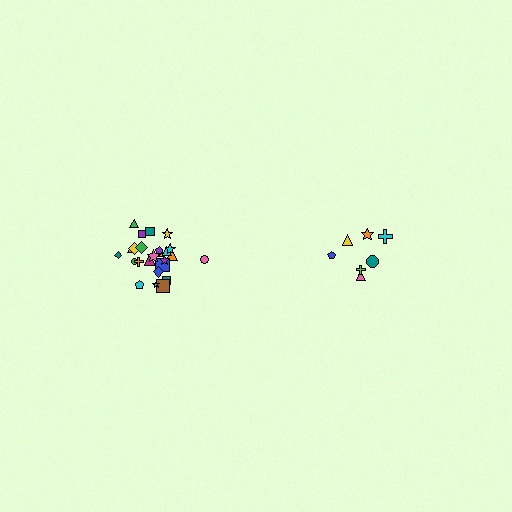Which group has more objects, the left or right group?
The left group.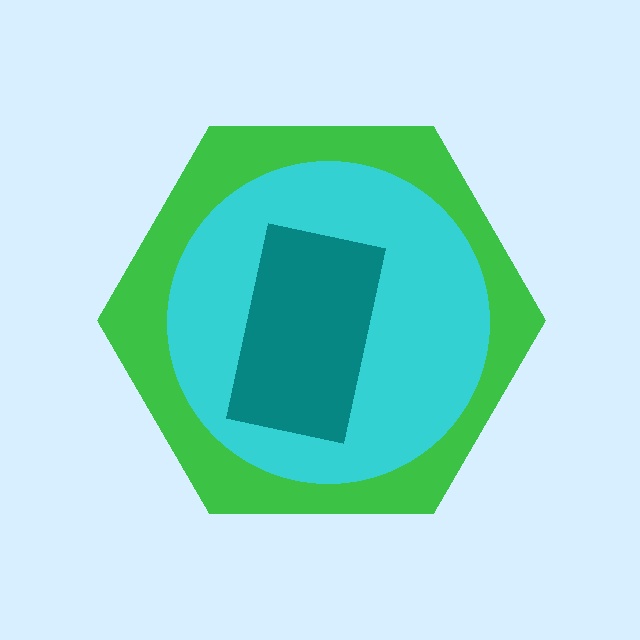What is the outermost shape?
The green hexagon.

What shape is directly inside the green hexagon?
The cyan circle.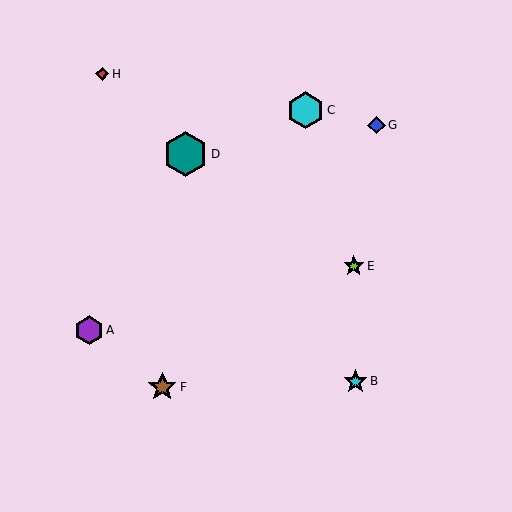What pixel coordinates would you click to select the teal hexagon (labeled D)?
Click at (185, 154) to select the teal hexagon D.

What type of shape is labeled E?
Shape E is a lime star.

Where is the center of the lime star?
The center of the lime star is at (354, 266).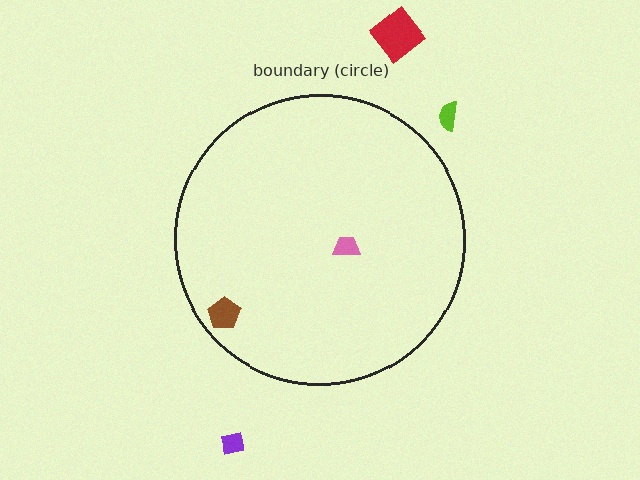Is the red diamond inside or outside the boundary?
Outside.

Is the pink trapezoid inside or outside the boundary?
Inside.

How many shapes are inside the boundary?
2 inside, 3 outside.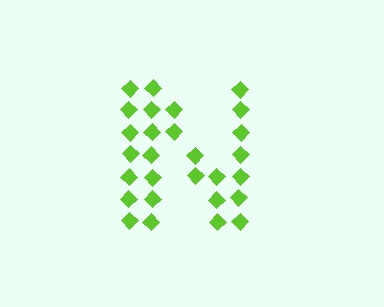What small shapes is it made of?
It is made of small diamonds.